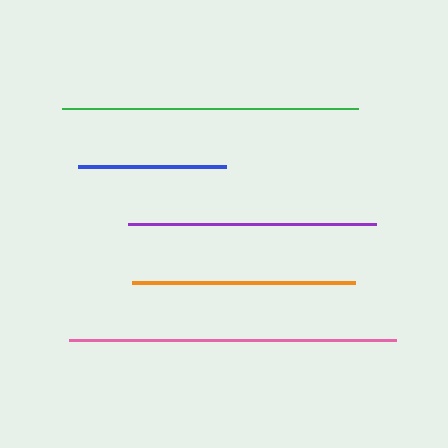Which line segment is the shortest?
The blue line is the shortest at approximately 148 pixels.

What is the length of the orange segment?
The orange segment is approximately 222 pixels long.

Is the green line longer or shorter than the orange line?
The green line is longer than the orange line.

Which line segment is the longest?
The pink line is the longest at approximately 327 pixels.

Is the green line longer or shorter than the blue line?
The green line is longer than the blue line.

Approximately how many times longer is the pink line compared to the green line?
The pink line is approximately 1.1 times the length of the green line.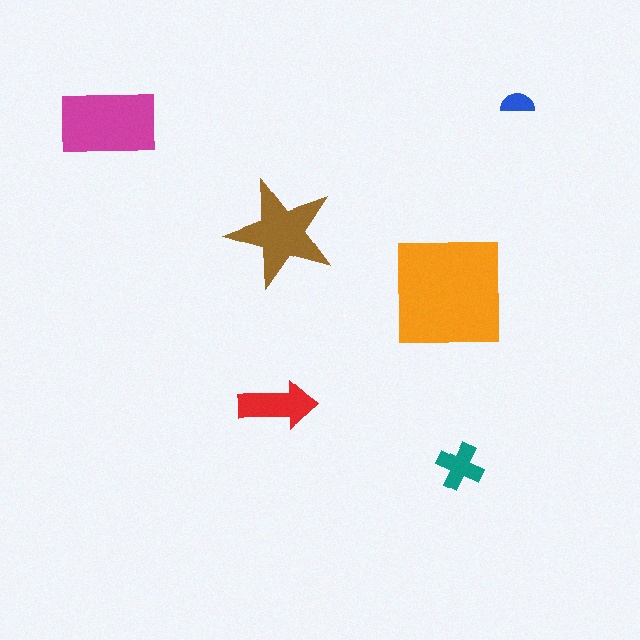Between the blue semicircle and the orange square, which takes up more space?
The orange square.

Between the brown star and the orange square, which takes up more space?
The orange square.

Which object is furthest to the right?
The blue semicircle is rightmost.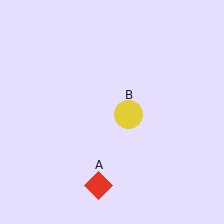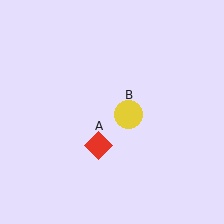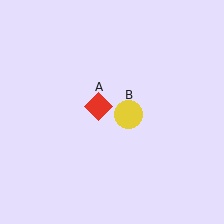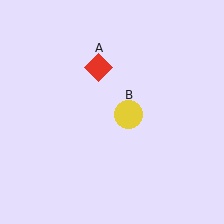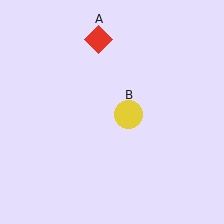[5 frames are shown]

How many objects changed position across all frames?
1 object changed position: red diamond (object A).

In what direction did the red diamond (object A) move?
The red diamond (object A) moved up.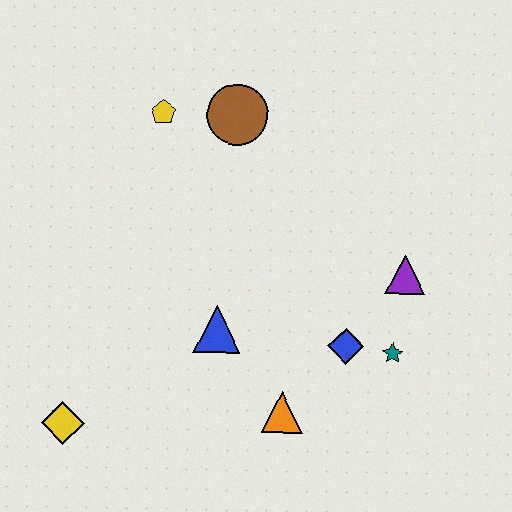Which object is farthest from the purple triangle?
The yellow diamond is farthest from the purple triangle.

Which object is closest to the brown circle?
The yellow pentagon is closest to the brown circle.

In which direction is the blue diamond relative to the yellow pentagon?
The blue diamond is below the yellow pentagon.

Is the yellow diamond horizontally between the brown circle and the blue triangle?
No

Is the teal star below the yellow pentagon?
Yes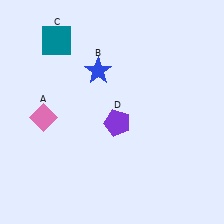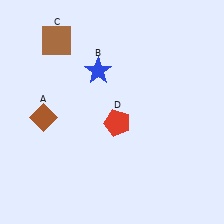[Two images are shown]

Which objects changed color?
A changed from pink to brown. C changed from teal to brown. D changed from purple to red.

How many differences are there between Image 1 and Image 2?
There are 3 differences between the two images.